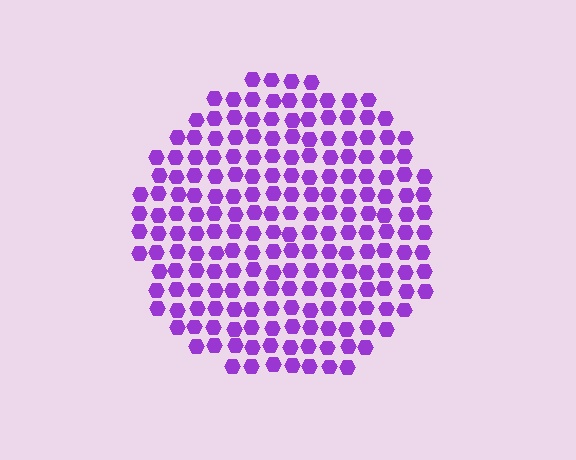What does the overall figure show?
The overall figure shows a circle.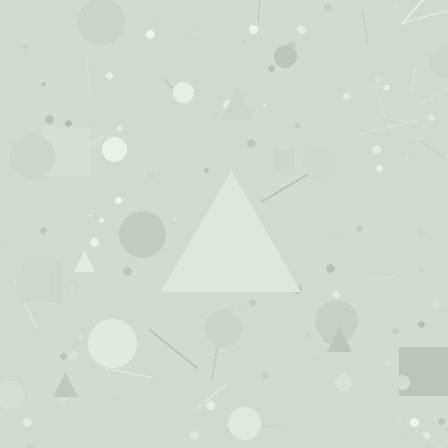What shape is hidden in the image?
A triangle is hidden in the image.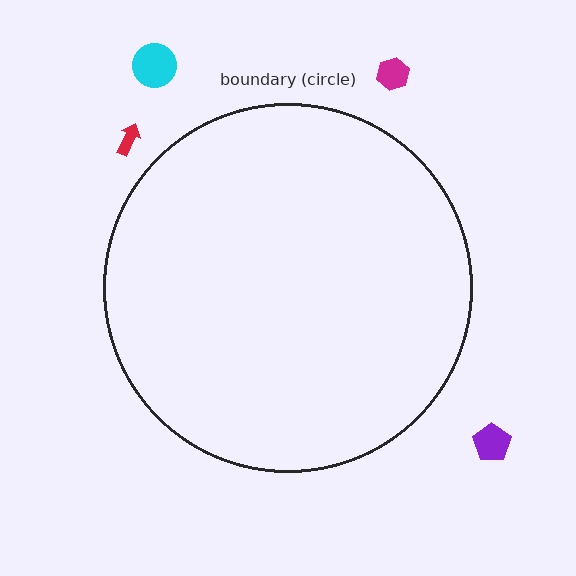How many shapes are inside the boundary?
0 inside, 4 outside.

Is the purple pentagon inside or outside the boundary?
Outside.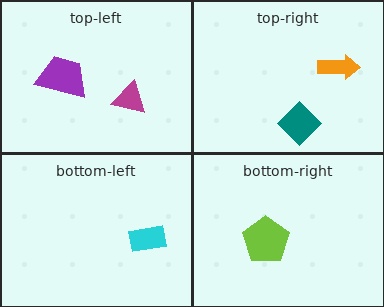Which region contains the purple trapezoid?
The top-left region.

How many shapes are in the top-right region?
2.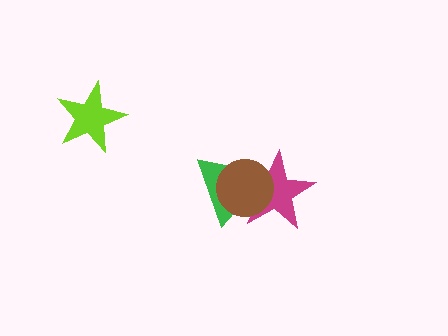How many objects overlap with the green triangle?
2 objects overlap with the green triangle.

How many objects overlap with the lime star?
0 objects overlap with the lime star.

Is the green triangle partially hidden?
Yes, it is partially covered by another shape.